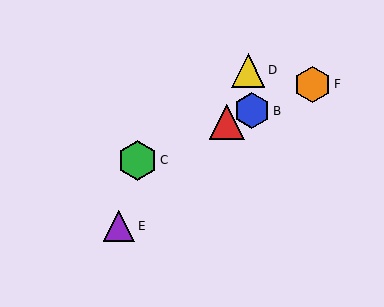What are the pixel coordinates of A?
Object A is at (227, 122).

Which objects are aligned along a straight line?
Objects A, B, C, F are aligned along a straight line.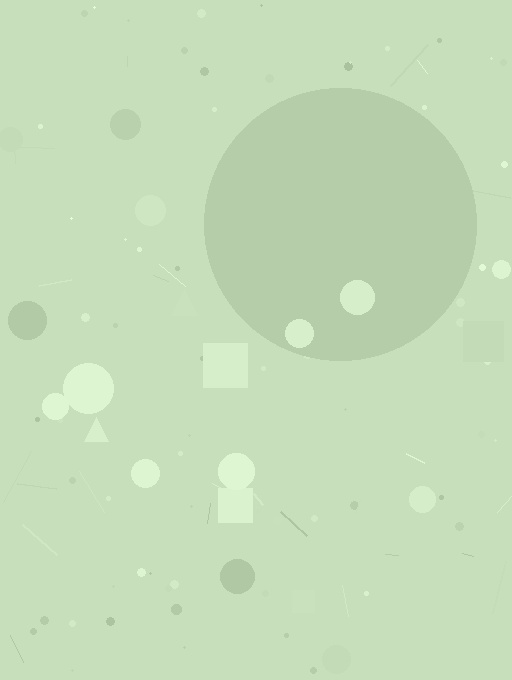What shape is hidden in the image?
A circle is hidden in the image.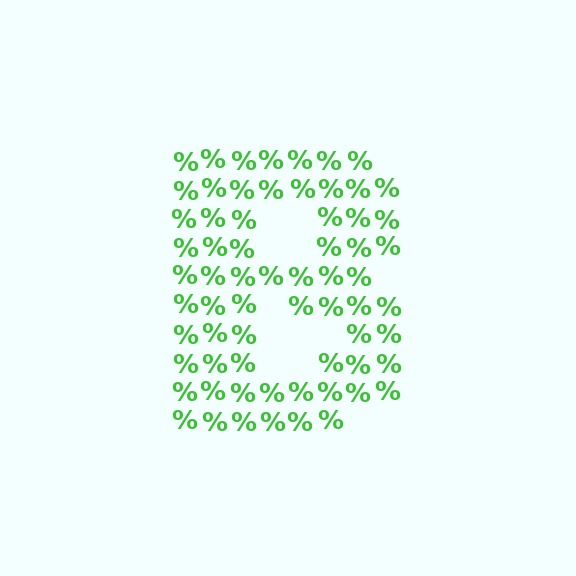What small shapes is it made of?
It is made of small percent signs.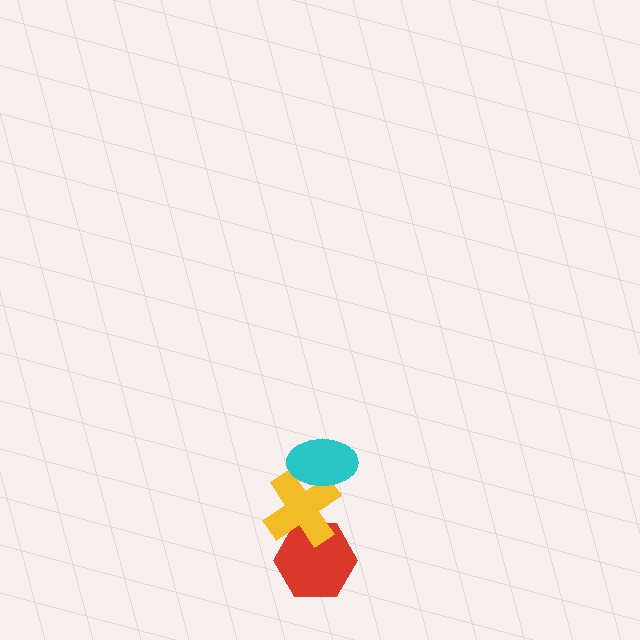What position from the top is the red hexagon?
The red hexagon is 3rd from the top.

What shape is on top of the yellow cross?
The cyan ellipse is on top of the yellow cross.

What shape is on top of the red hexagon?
The yellow cross is on top of the red hexagon.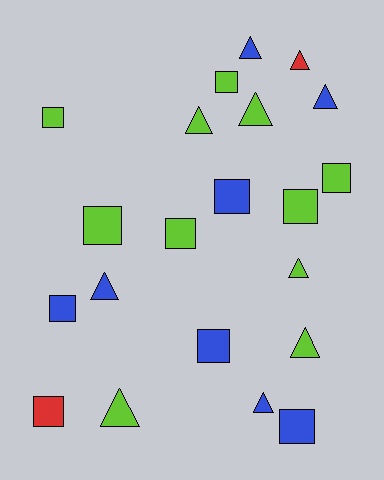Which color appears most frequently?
Lime, with 11 objects.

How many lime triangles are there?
There are 5 lime triangles.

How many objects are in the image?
There are 21 objects.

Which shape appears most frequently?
Square, with 11 objects.